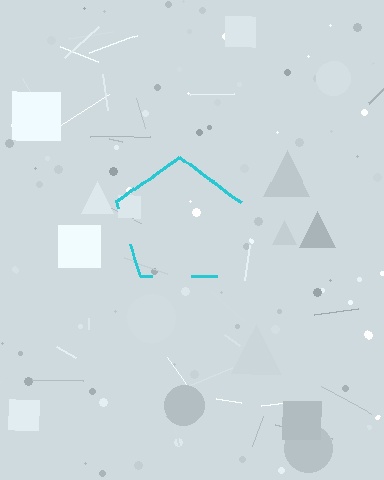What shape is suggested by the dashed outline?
The dashed outline suggests a pentagon.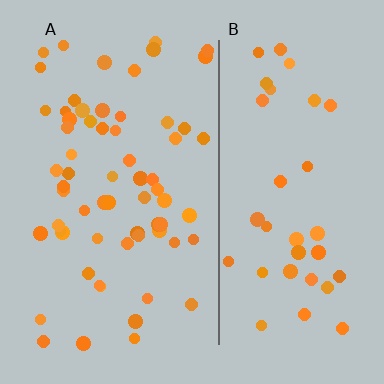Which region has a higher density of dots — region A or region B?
A (the left).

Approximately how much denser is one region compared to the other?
Approximately 1.8× — region A over region B.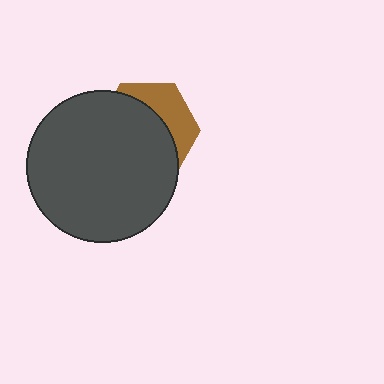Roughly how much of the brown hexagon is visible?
A small part of it is visible (roughly 33%).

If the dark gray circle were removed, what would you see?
You would see the complete brown hexagon.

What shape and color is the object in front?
The object in front is a dark gray circle.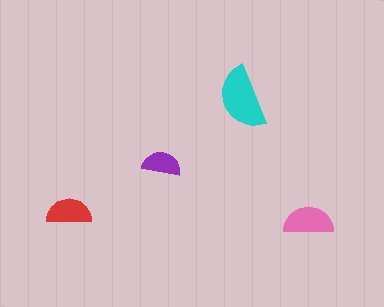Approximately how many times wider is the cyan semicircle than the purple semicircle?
About 1.5 times wider.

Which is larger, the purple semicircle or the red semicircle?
The red one.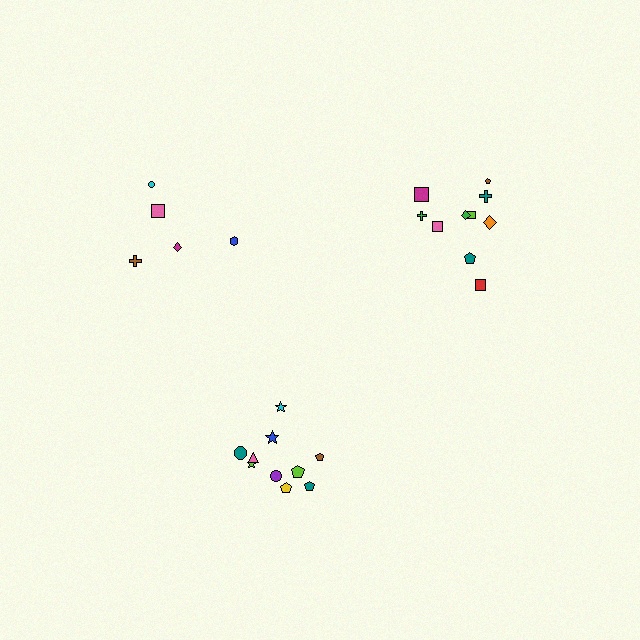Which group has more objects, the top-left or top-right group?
The top-right group.